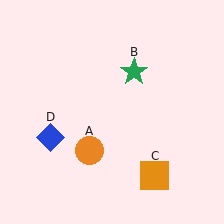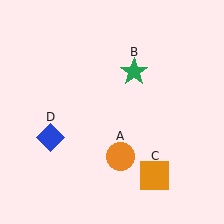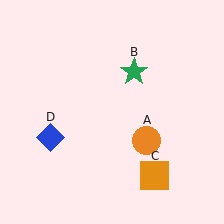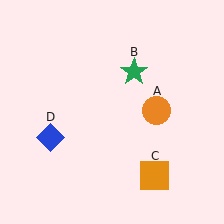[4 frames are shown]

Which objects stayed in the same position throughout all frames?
Green star (object B) and orange square (object C) and blue diamond (object D) remained stationary.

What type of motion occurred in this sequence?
The orange circle (object A) rotated counterclockwise around the center of the scene.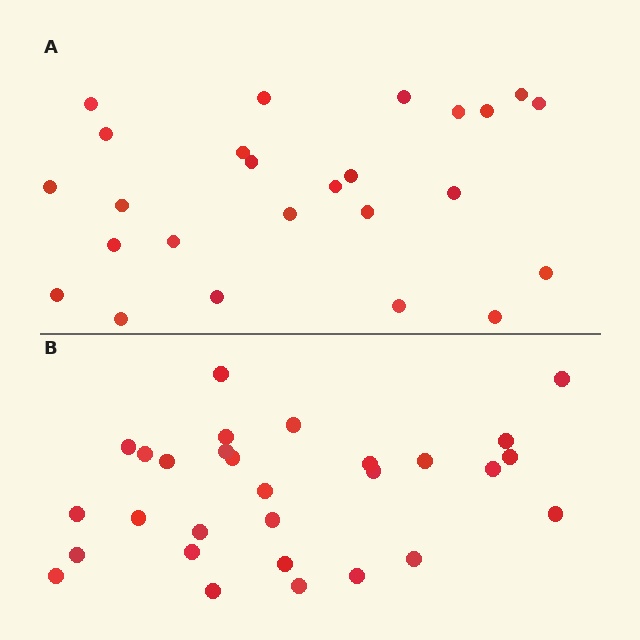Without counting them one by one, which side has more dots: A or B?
Region B (the bottom region) has more dots.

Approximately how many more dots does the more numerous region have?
Region B has about 4 more dots than region A.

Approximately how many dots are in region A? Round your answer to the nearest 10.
About 20 dots. (The exact count is 25, which rounds to 20.)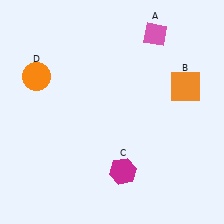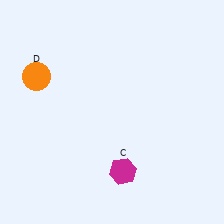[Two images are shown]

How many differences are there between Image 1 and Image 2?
There are 2 differences between the two images.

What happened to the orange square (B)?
The orange square (B) was removed in Image 2. It was in the top-right area of Image 1.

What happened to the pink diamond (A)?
The pink diamond (A) was removed in Image 2. It was in the top-right area of Image 1.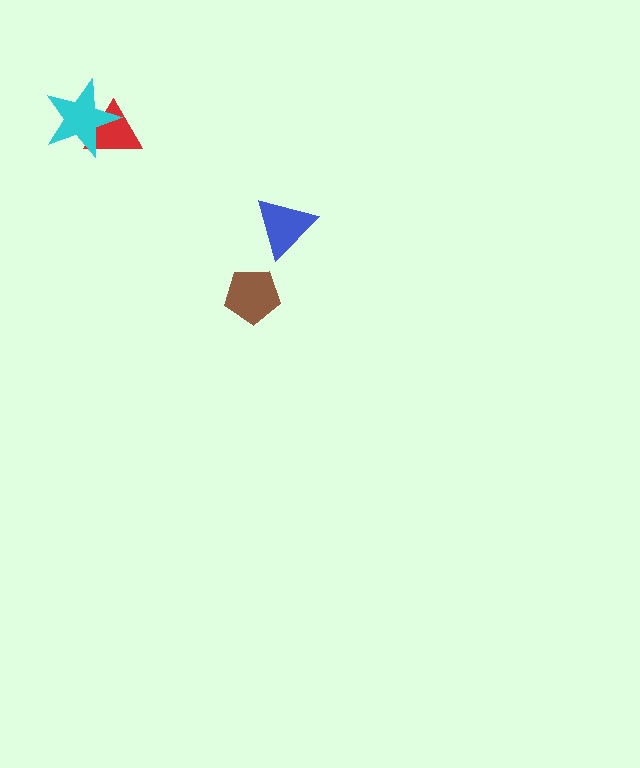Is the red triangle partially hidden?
Yes, it is partially covered by another shape.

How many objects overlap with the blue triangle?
0 objects overlap with the blue triangle.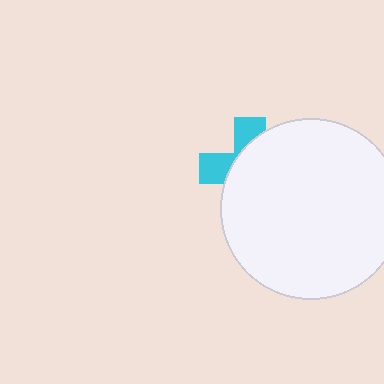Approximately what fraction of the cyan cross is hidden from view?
Roughly 68% of the cyan cross is hidden behind the white circle.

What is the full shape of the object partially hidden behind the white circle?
The partially hidden object is a cyan cross.